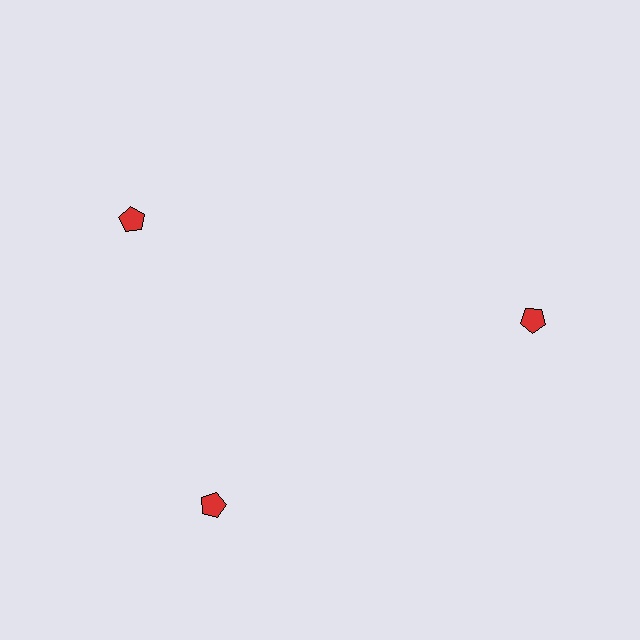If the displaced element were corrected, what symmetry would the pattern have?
It would have 3-fold rotational symmetry — the pattern would map onto itself every 120 degrees.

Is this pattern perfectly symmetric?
No. The 3 red pentagons are arranged in a ring, but one element near the 11 o'clock position is rotated out of alignment along the ring, breaking the 3-fold rotational symmetry.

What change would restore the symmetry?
The symmetry would be restored by rotating it back into even spacing with its neighbors so that all 3 pentagons sit at equal angles and equal distance from the center.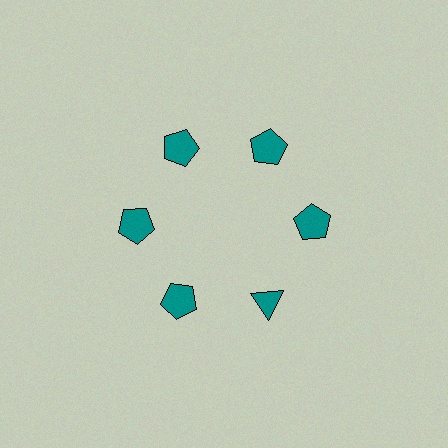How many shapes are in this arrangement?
There are 6 shapes arranged in a ring pattern.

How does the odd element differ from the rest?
It has a different shape: triangle instead of pentagon.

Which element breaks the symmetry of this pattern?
The teal triangle at roughly the 5 o'clock position breaks the symmetry. All other shapes are teal pentagons.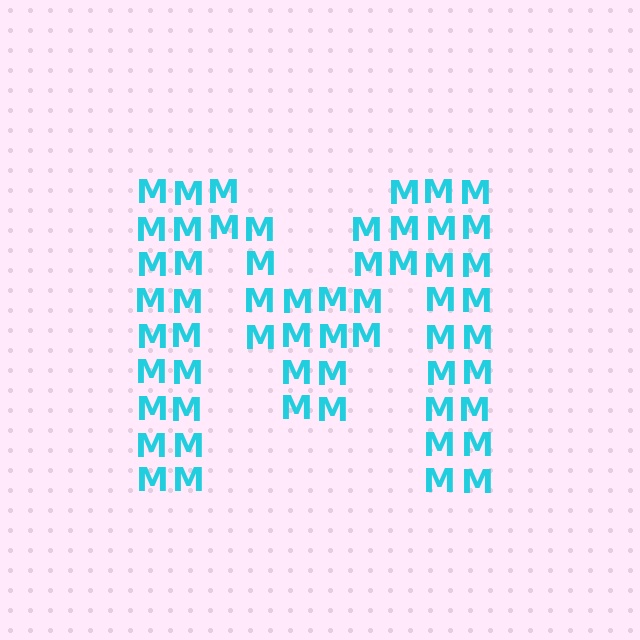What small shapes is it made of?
It is made of small letter M's.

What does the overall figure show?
The overall figure shows the letter M.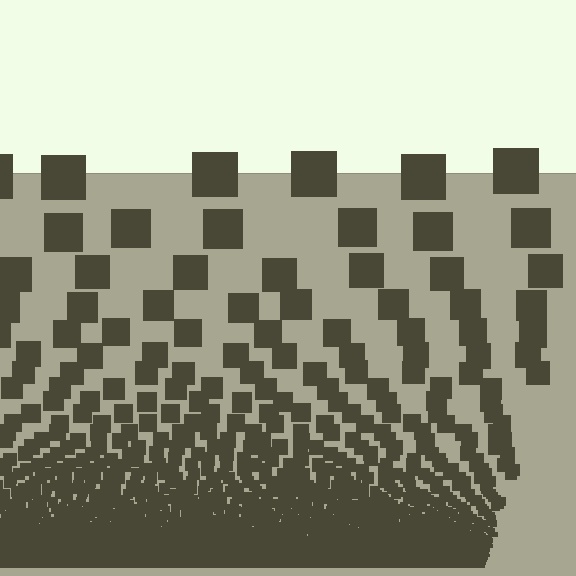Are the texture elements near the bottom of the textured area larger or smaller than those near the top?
Smaller. The gradient is inverted — elements near the bottom are smaller and denser.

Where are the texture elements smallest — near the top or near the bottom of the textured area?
Near the bottom.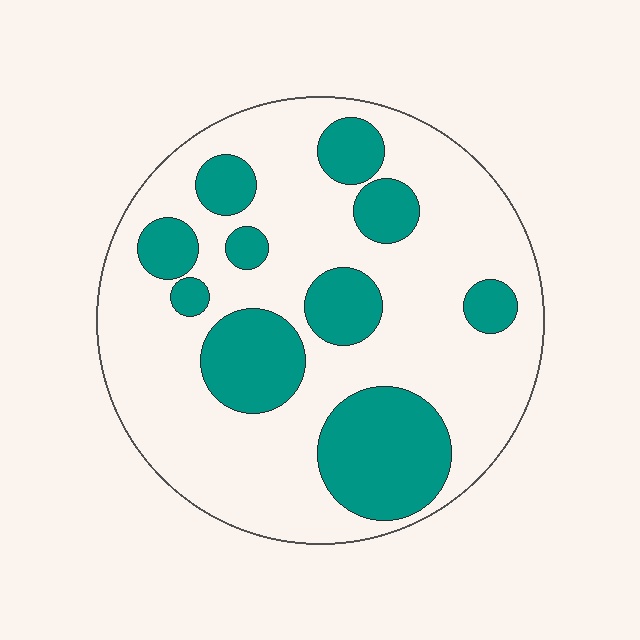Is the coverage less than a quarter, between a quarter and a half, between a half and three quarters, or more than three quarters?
Between a quarter and a half.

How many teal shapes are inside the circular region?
10.